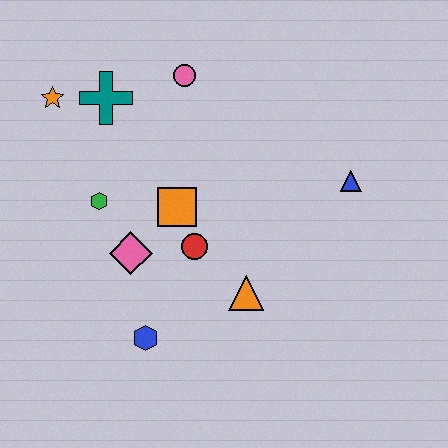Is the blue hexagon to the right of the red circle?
No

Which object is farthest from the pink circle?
The blue hexagon is farthest from the pink circle.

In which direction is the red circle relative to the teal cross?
The red circle is below the teal cross.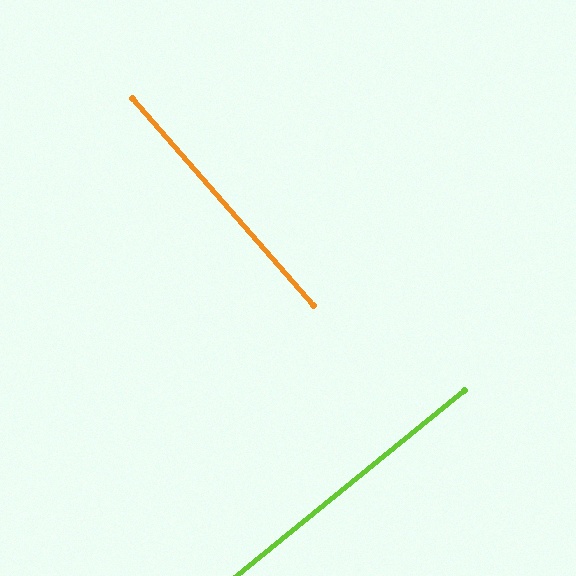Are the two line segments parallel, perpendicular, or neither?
Perpendicular — they meet at approximately 88°.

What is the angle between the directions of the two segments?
Approximately 88 degrees.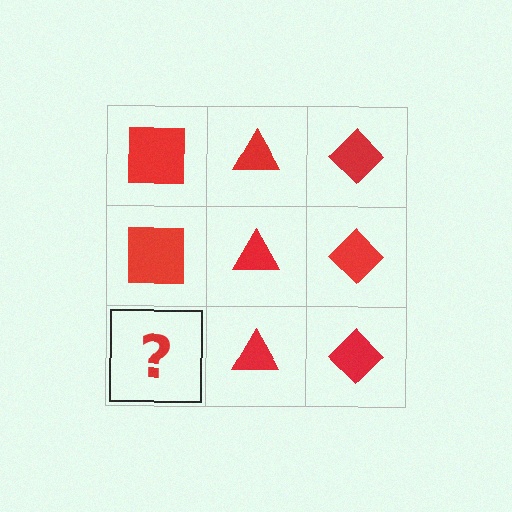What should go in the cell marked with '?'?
The missing cell should contain a red square.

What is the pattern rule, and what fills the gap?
The rule is that each column has a consistent shape. The gap should be filled with a red square.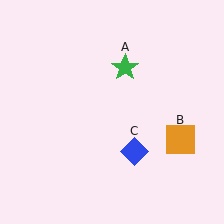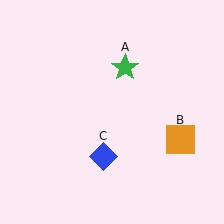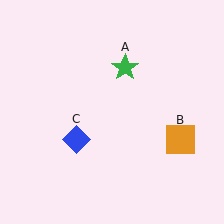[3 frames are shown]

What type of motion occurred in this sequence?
The blue diamond (object C) rotated clockwise around the center of the scene.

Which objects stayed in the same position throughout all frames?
Green star (object A) and orange square (object B) remained stationary.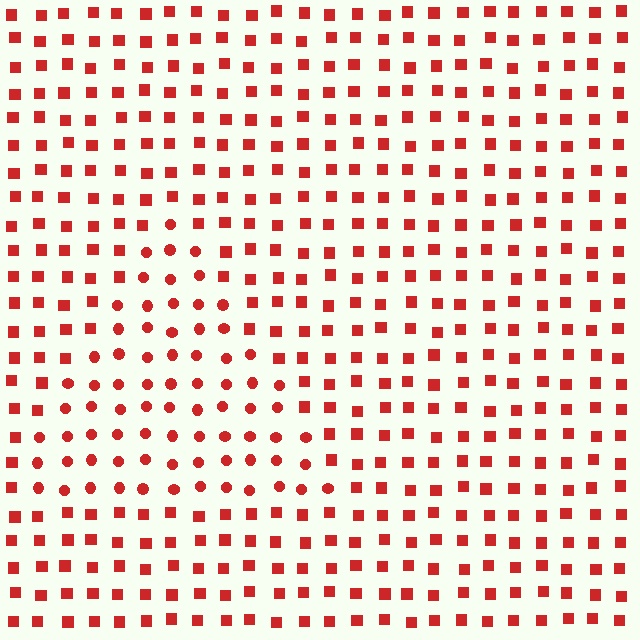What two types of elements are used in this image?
The image uses circles inside the triangle region and squares outside it.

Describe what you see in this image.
The image is filled with small red elements arranged in a uniform grid. A triangle-shaped region contains circles, while the surrounding area contains squares. The boundary is defined purely by the change in element shape.